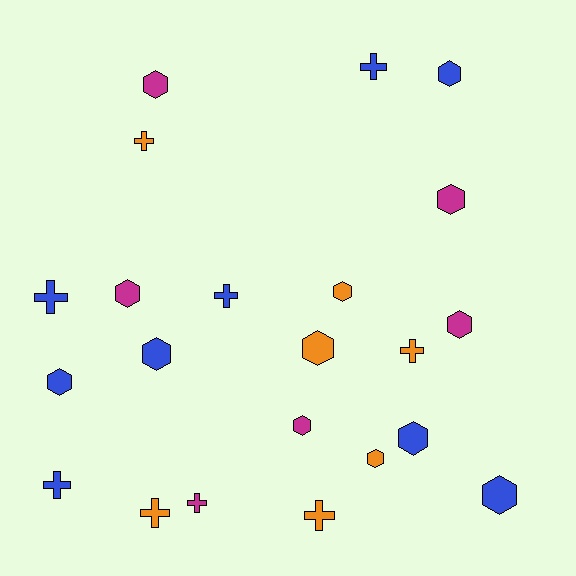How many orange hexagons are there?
There are 3 orange hexagons.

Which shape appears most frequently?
Hexagon, with 13 objects.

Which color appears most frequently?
Blue, with 9 objects.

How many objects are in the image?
There are 22 objects.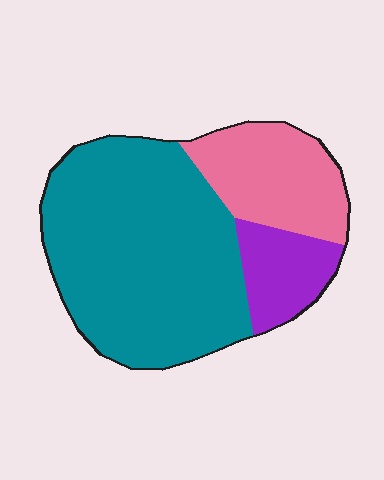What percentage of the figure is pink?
Pink covers around 25% of the figure.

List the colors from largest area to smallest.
From largest to smallest: teal, pink, purple.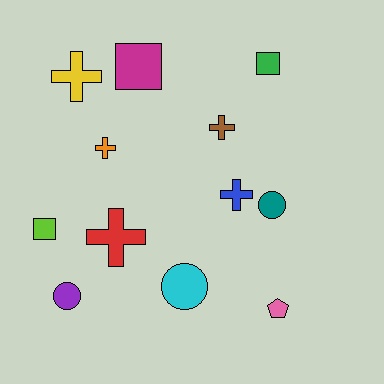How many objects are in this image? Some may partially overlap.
There are 12 objects.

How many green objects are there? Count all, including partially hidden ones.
There is 1 green object.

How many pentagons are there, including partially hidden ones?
There is 1 pentagon.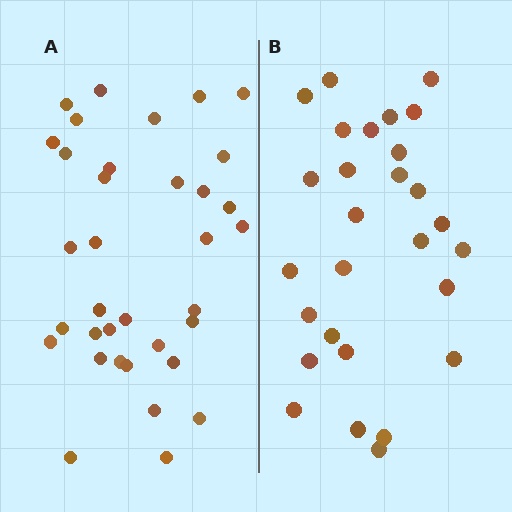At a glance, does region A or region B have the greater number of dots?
Region A (the left region) has more dots.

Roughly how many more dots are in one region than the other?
Region A has roughly 8 or so more dots than region B.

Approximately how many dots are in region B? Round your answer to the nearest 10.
About 30 dots. (The exact count is 28, which rounds to 30.)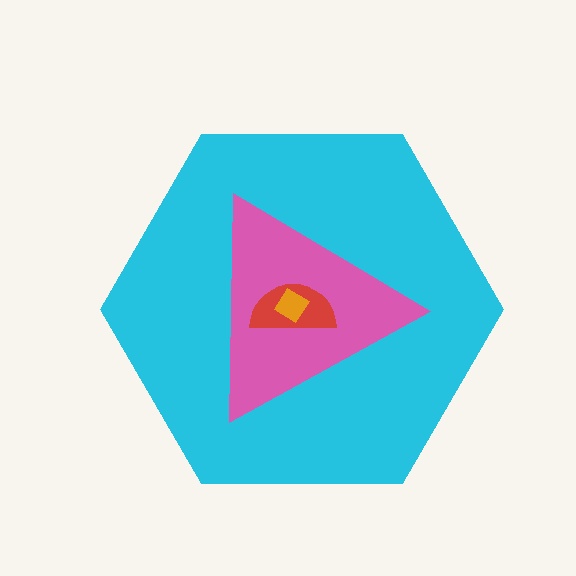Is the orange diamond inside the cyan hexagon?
Yes.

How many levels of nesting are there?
4.